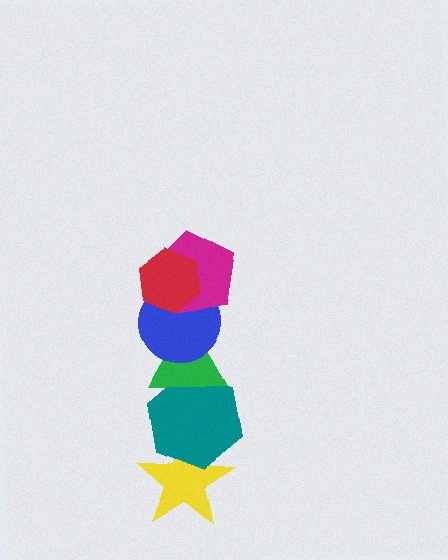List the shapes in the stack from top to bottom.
From top to bottom: the red hexagon, the magenta pentagon, the blue circle, the green triangle, the teal hexagon, the yellow star.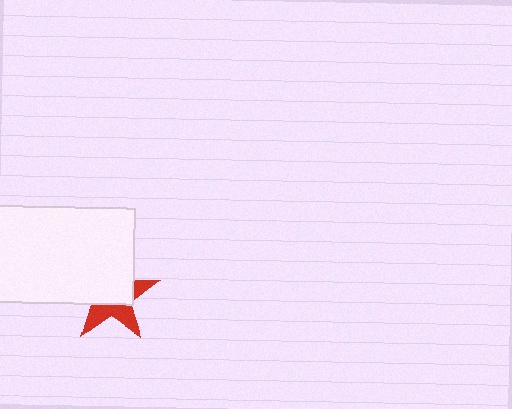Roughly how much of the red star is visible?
A small part of it is visible (roughly 41%).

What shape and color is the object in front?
The object in front is a white rectangle.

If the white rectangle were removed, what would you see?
You would see the complete red star.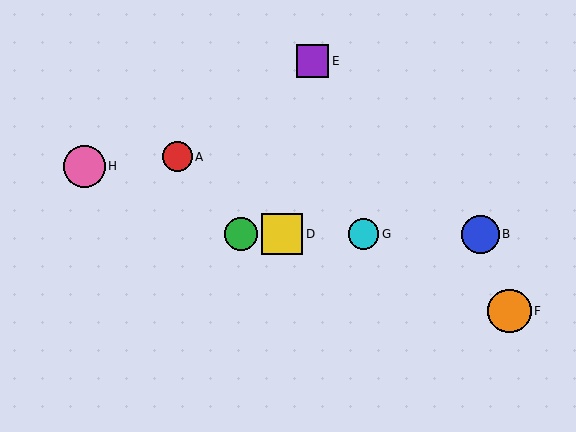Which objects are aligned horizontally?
Objects B, C, D, G are aligned horizontally.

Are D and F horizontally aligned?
No, D is at y≈234 and F is at y≈311.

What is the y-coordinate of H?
Object H is at y≈166.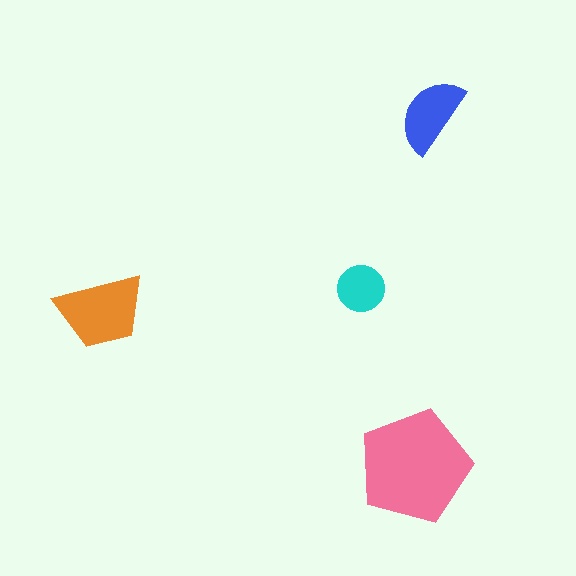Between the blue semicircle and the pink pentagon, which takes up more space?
The pink pentagon.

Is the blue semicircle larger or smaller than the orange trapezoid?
Smaller.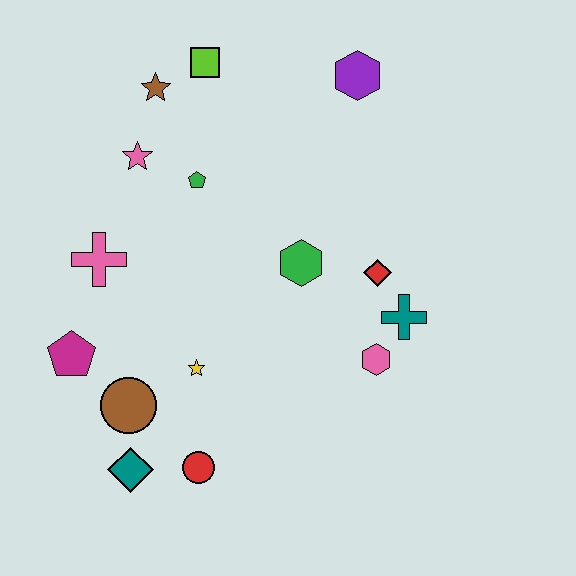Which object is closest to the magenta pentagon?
The brown circle is closest to the magenta pentagon.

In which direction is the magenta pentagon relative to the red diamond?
The magenta pentagon is to the left of the red diamond.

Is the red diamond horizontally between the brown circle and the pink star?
No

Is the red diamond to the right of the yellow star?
Yes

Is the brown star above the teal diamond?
Yes